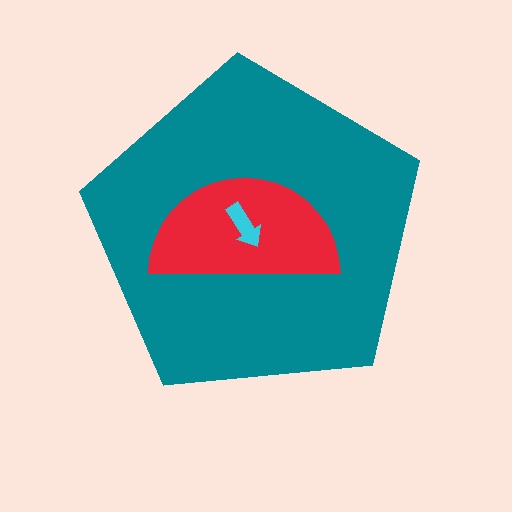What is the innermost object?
The cyan arrow.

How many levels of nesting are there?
3.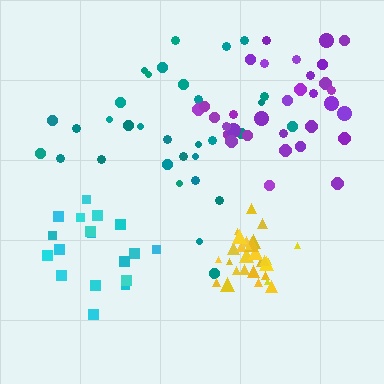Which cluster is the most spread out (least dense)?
Teal.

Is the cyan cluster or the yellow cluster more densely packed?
Yellow.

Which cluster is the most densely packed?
Yellow.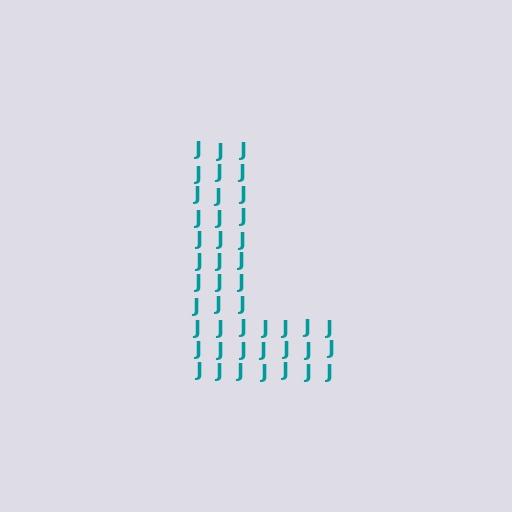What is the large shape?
The large shape is the letter L.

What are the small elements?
The small elements are letter J's.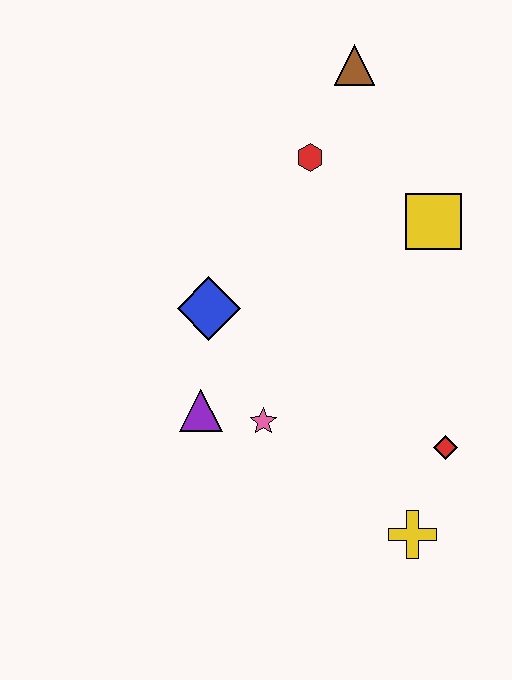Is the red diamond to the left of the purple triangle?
No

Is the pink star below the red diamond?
No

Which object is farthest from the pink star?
The brown triangle is farthest from the pink star.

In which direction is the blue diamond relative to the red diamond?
The blue diamond is to the left of the red diamond.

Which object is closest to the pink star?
The purple triangle is closest to the pink star.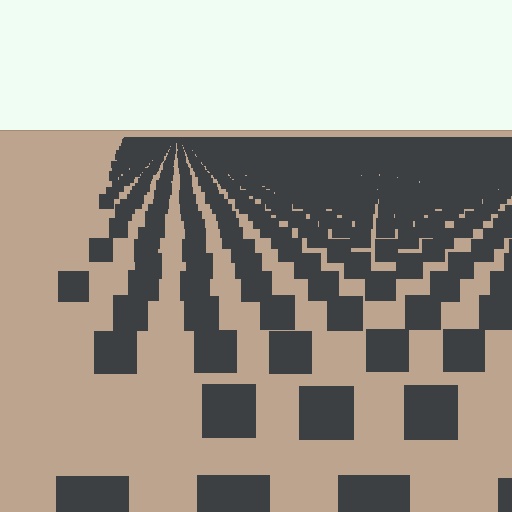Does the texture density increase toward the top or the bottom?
Density increases toward the top.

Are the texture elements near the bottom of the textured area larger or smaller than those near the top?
Larger. Near the bottom, elements are closer to the viewer and appear at a bigger on-screen size.